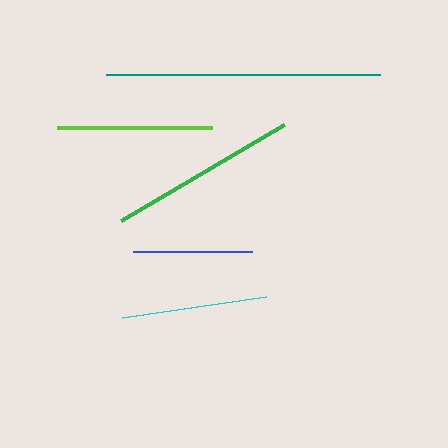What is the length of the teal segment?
The teal segment is approximately 274 pixels long.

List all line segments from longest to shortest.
From longest to shortest: teal, green, lime, cyan, blue.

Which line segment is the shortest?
The blue line is the shortest at approximately 119 pixels.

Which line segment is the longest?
The teal line is the longest at approximately 274 pixels.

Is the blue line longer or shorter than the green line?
The green line is longer than the blue line.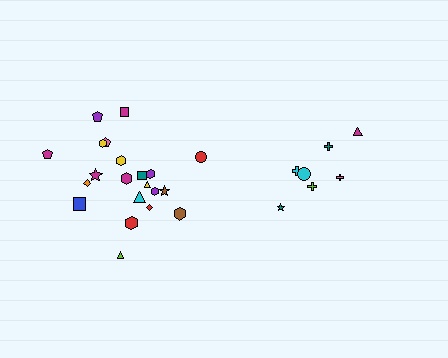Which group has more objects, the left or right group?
The left group.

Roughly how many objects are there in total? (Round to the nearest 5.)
Roughly 30 objects in total.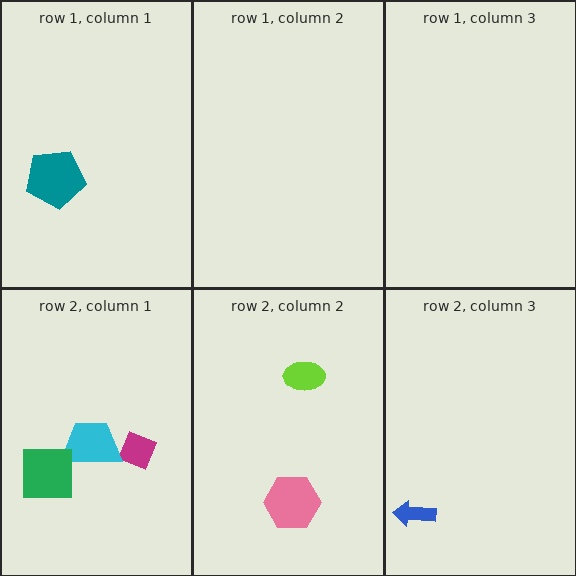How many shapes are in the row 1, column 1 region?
1.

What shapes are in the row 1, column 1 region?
The teal pentagon.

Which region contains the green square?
The row 2, column 1 region.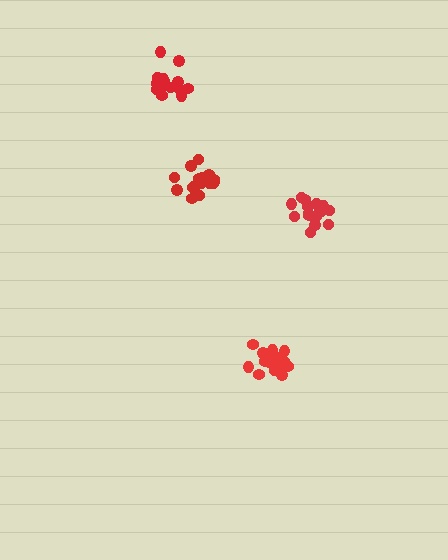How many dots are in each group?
Group 1: 18 dots, Group 2: 16 dots, Group 3: 17 dots, Group 4: 18 dots (69 total).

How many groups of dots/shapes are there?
There are 4 groups.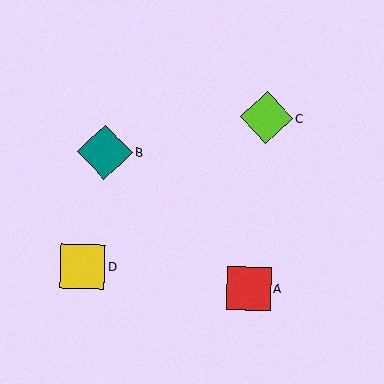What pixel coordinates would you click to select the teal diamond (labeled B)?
Click at (105, 152) to select the teal diamond B.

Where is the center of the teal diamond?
The center of the teal diamond is at (105, 152).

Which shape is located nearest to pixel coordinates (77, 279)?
The yellow square (labeled D) at (83, 266) is nearest to that location.